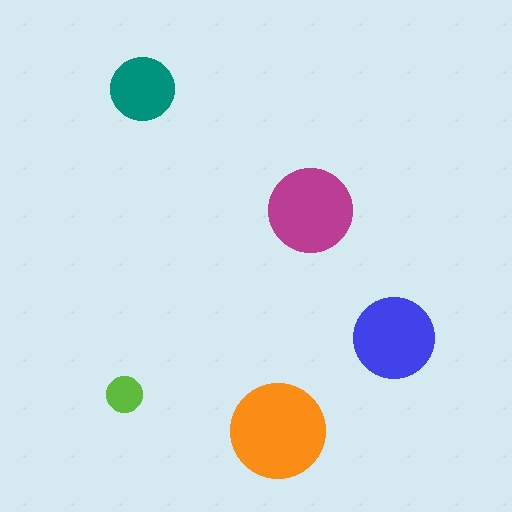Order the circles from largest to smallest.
the orange one, the magenta one, the blue one, the teal one, the lime one.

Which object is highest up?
The teal circle is topmost.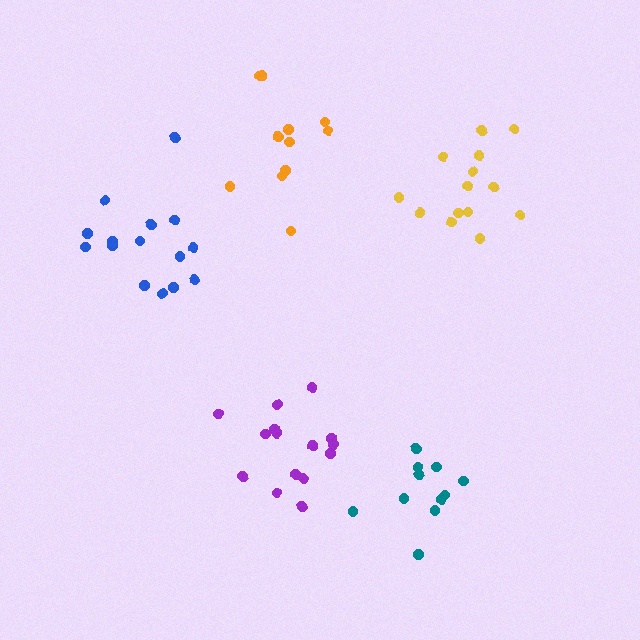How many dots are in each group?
Group 1: 15 dots, Group 2: 11 dots, Group 3: 14 dots, Group 4: 15 dots, Group 5: 11 dots (66 total).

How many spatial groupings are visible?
There are 5 spatial groupings.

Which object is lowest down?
The teal cluster is bottommost.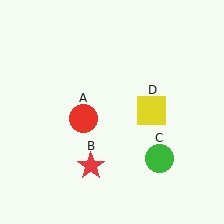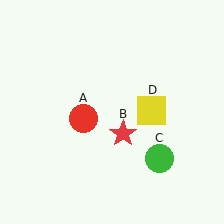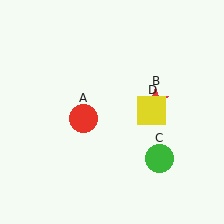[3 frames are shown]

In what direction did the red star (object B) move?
The red star (object B) moved up and to the right.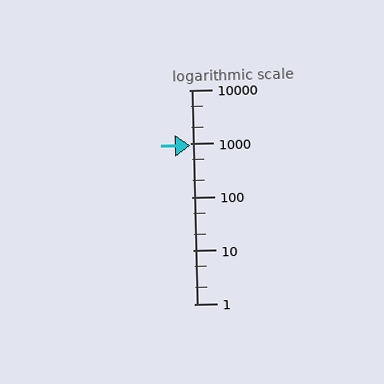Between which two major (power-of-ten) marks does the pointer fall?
The pointer is between 100 and 1000.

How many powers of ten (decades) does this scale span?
The scale spans 4 decades, from 1 to 10000.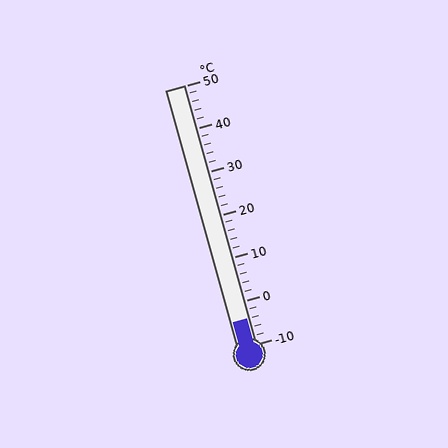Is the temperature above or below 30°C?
The temperature is below 30°C.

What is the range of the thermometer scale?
The thermometer scale ranges from -10°C to 50°C.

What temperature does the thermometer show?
The thermometer shows approximately -4°C.